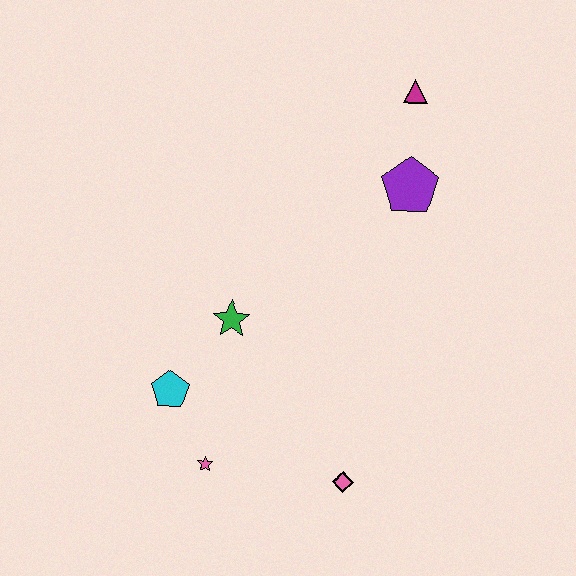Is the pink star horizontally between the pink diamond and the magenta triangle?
No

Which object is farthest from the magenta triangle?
The pink star is farthest from the magenta triangle.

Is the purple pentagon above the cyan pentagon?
Yes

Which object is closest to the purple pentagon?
The magenta triangle is closest to the purple pentagon.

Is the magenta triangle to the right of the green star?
Yes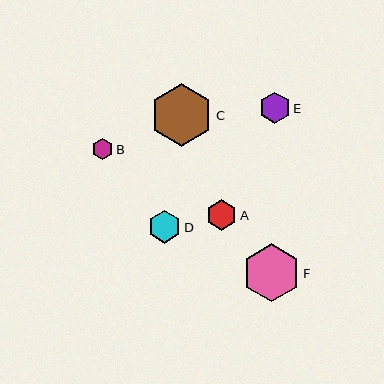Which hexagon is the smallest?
Hexagon B is the smallest with a size of approximately 21 pixels.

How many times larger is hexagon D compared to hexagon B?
Hexagon D is approximately 1.6 times the size of hexagon B.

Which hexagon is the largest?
Hexagon C is the largest with a size of approximately 63 pixels.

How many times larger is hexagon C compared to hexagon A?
Hexagon C is approximately 2.1 times the size of hexagon A.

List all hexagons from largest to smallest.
From largest to smallest: C, F, D, E, A, B.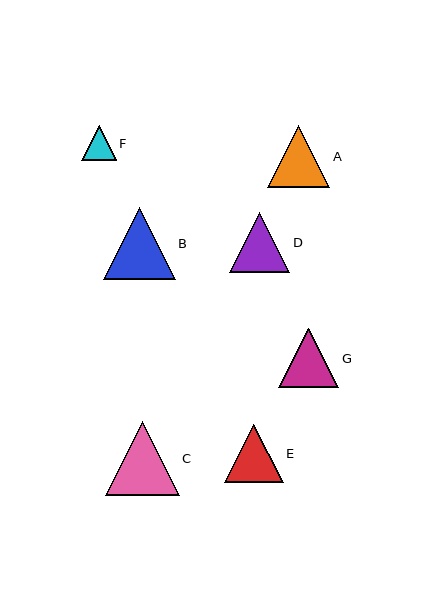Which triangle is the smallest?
Triangle F is the smallest with a size of approximately 35 pixels.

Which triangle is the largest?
Triangle C is the largest with a size of approximately 74 pixels.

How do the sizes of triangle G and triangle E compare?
Triangle G and triangle E are approximately the same size.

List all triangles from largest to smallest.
From largest to smallest: C, B, A, G, D, E, F.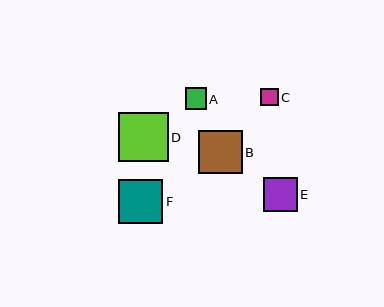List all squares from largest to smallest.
From largest to smallest: D, F, B, E, A, C.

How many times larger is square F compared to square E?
Square F is approximately 1.3 times the size of square E.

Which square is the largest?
Square D is the largest with a size of approximately 49 pixels.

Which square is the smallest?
Square C is the smallest with a size of approximately 18 pixels.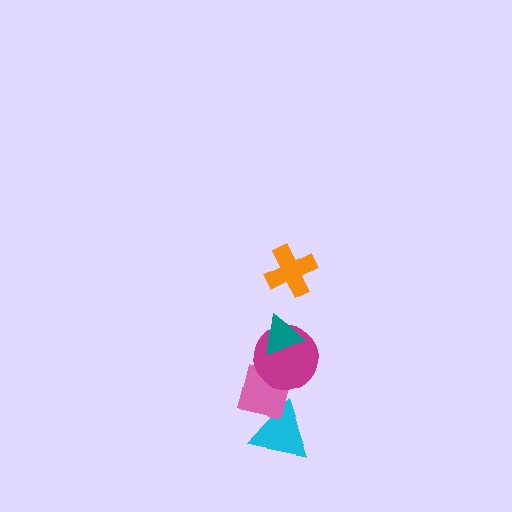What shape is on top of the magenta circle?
The teal triangle is on top of the magenta circle.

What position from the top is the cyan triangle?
The cyan triangle is 5th from the top.